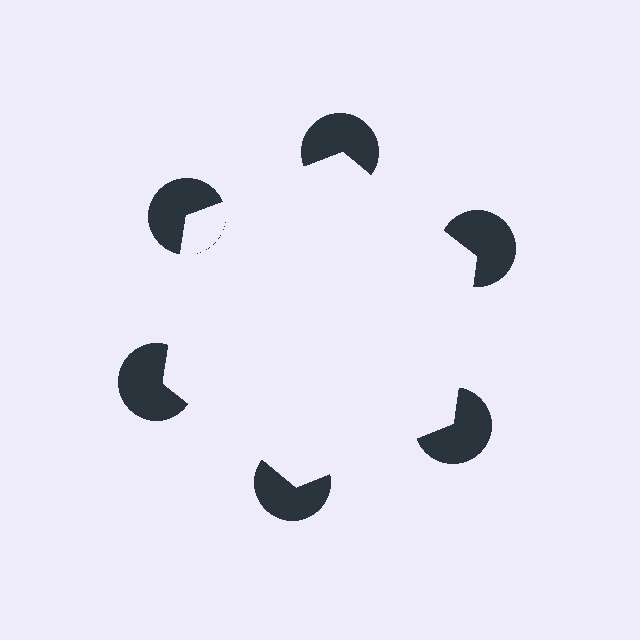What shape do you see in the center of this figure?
An illusory hexagon — its edges are inferred from the aligned wedge cuts in the pac-man discs, not physically drawn.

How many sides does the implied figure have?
6 sides.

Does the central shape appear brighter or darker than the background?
It typically appears slightly brighter than the background, even though no actual brightness change is drawn.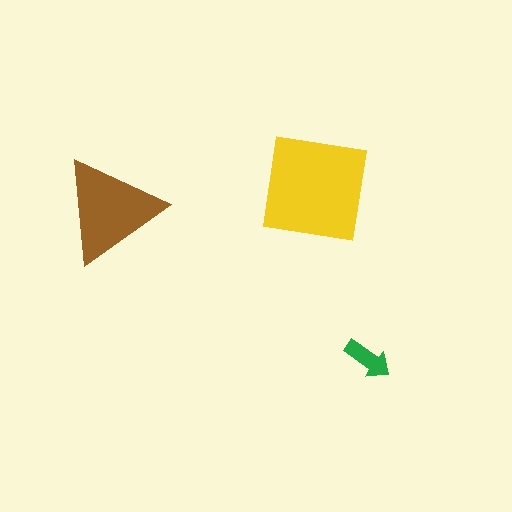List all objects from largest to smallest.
The yellow square, the brown triangle, the green arrow.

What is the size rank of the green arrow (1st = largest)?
3rd.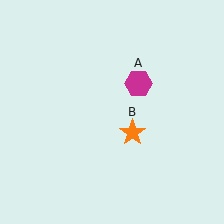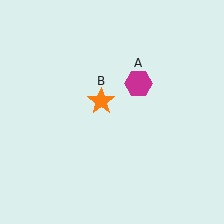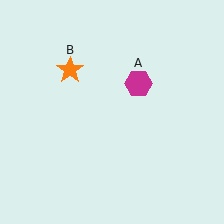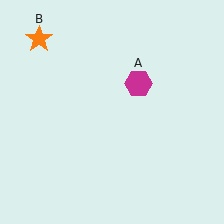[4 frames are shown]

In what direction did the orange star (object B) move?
The orange star (object B) moved up and to the left.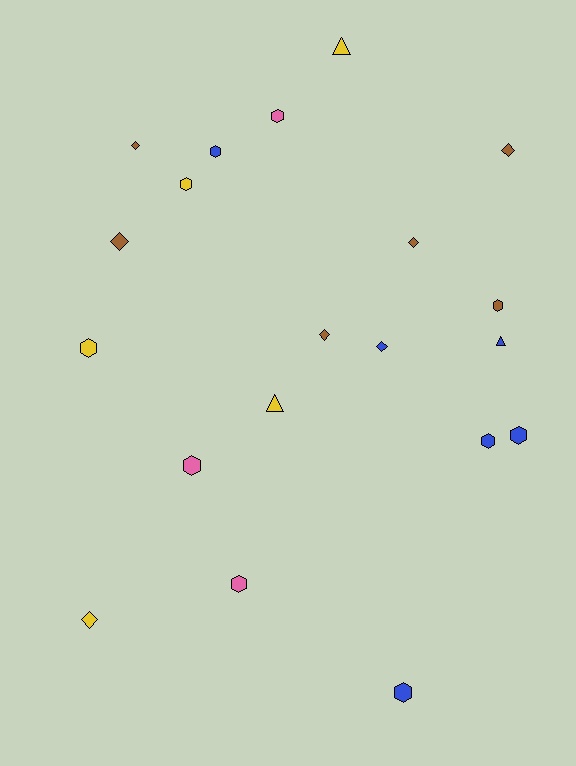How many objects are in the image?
There are 20 objects.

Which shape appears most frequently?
Hexagon, with 10 objects.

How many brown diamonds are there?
There are 5 brown diamonds.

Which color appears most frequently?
Brown, with 6 objects.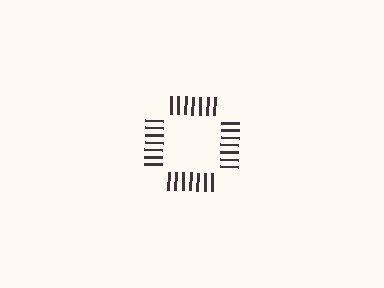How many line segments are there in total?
28 — 7 along each of the 4 edges.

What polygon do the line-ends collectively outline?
An illusory square — the line segments terminate on its edges but no continuous stroke is drawn.